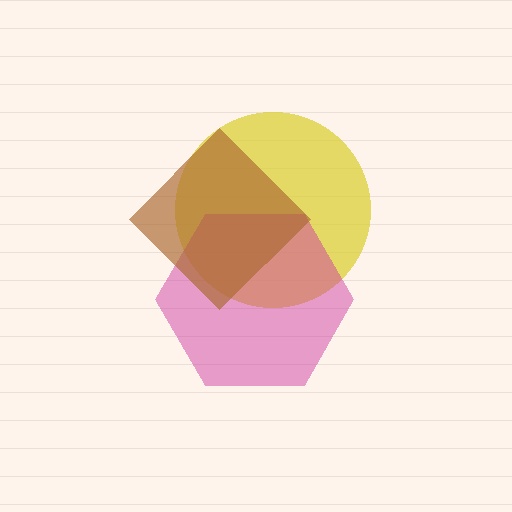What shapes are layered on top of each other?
The layered shapes are: a yellow circle, a magenta hexagon, a brown diamond.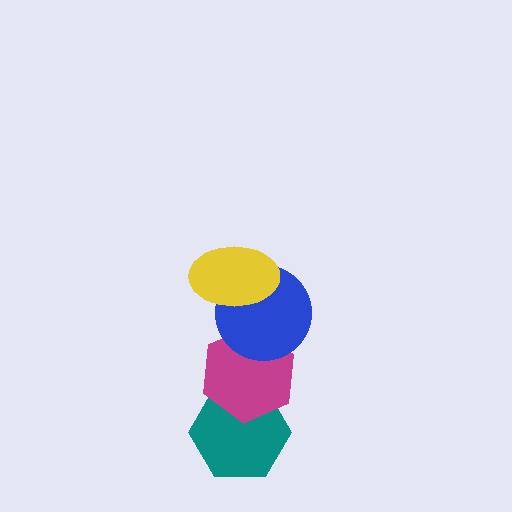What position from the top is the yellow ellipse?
The yellow ellipse is 1st from the top.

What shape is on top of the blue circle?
The yellow ellipse is on top of the blue circle.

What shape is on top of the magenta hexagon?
The blue circle is on top of the magenta hexagon.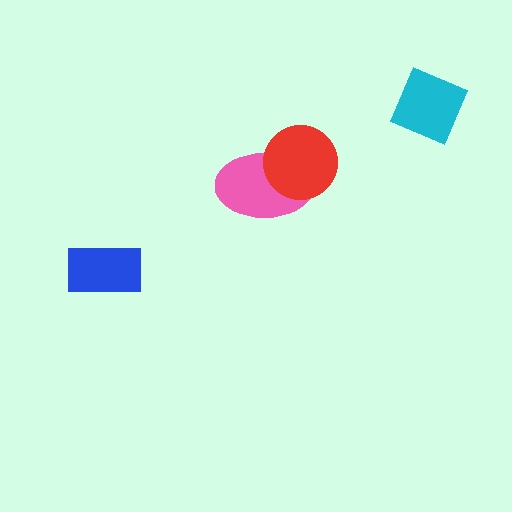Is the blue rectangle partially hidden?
No, no other shape covers it.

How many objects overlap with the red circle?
1 object overlaps with the red circle.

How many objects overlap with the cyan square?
0 objects overlap with the cyan square.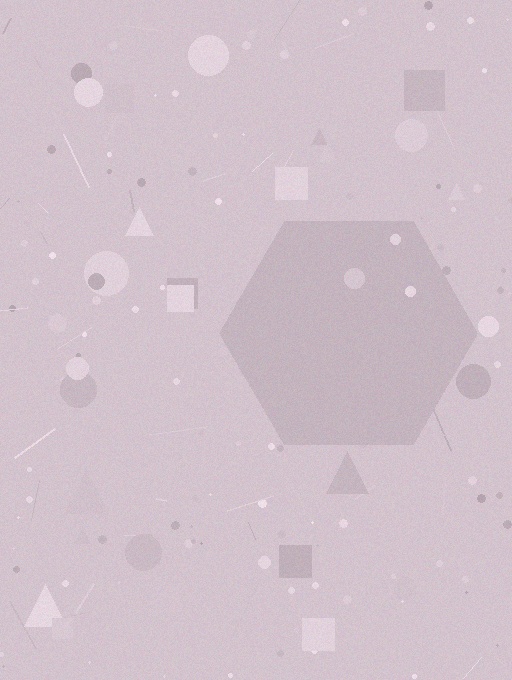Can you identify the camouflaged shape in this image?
The camouflaged shape is a hexagon.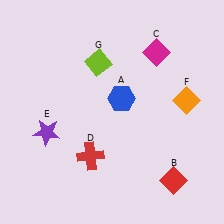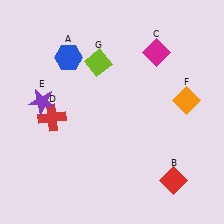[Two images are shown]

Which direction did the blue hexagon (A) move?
The blue hexagon (A) moved left.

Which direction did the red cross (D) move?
The red cross (D) moved left.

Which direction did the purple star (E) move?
The purple star (E) moved up.